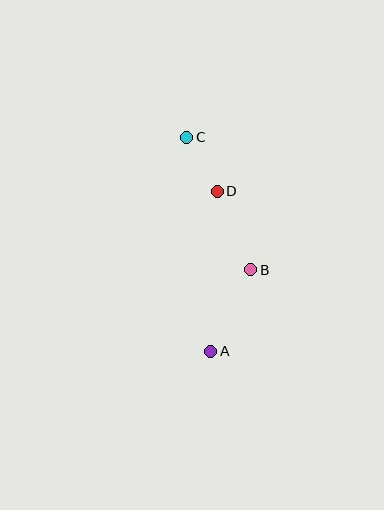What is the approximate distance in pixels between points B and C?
The distance between B and C is approximately 147 pixels.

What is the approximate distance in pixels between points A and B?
The distance between A and B is approximately 91 pixels.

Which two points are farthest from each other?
Points A and C are farthest from each other.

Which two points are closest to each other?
Points C and D are closest to each other.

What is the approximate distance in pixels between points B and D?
The distance between B and D is approximately 86 pixels.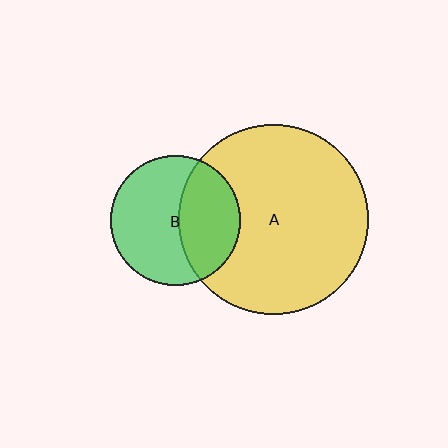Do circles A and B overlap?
Yes.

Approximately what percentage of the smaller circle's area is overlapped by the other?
Approximately 40%.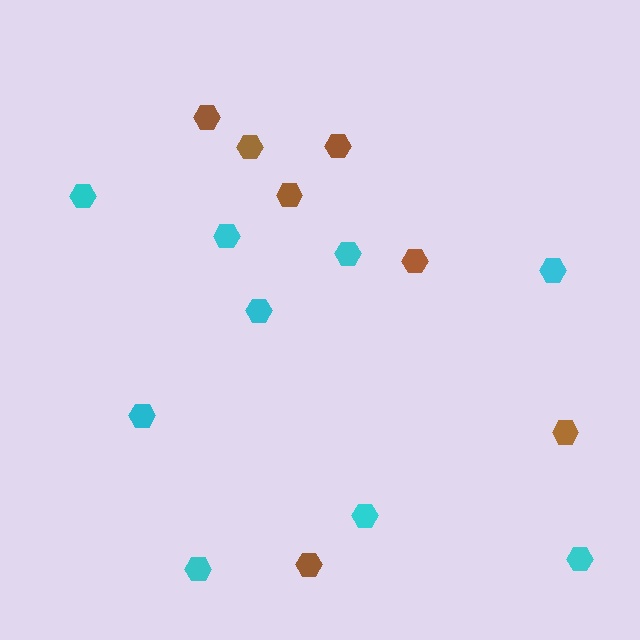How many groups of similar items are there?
There are 2 groups: one group of cyan hexagons (9) and one group of brown hexagons (7).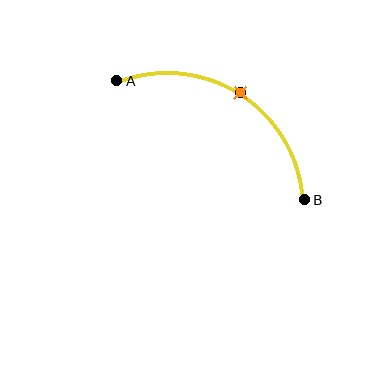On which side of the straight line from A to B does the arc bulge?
The arc bulges above the straight line connecting A and B.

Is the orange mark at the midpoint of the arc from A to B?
Yes. The orange mark lies on the arc at equal arc-length from both A and B — it is the arc midpoint.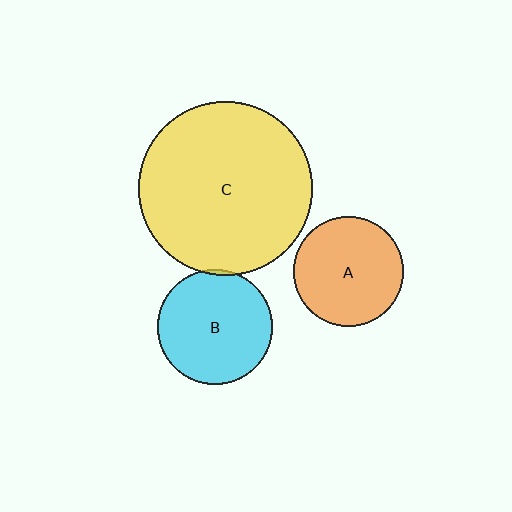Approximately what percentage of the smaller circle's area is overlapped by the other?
Approximately 5%.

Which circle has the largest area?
Circle C (yellow).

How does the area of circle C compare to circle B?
Approximately 2.3 times.